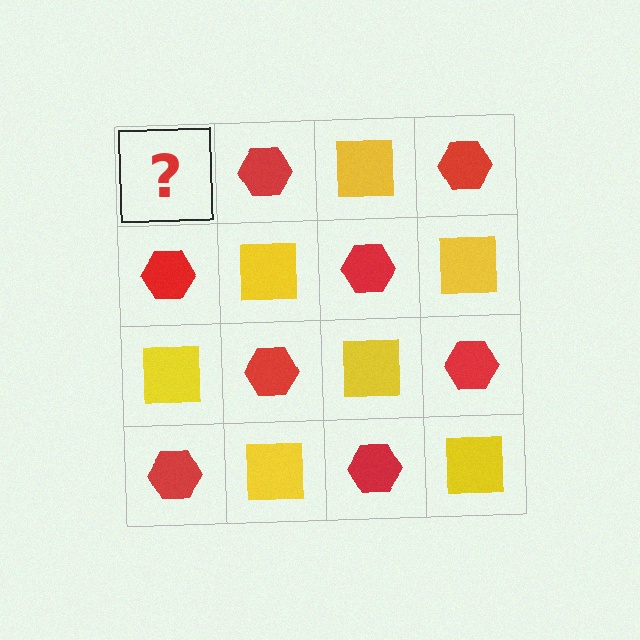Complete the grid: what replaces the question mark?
The question mark should be replaced with a yellow square.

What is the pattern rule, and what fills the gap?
The rule is that it alternates yellow square and red hexagon in a checkerboard pattern. The gap should be filled with a yellow square.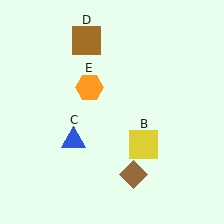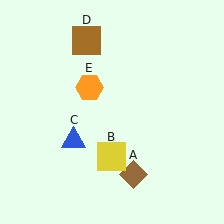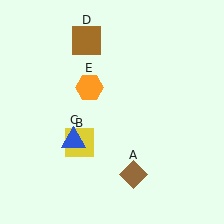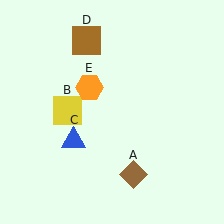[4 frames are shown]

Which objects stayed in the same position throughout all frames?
Brown diamond (object A) and blue triangle (object C) and brown square (object D) and orange hexagon (object E) remained stationary.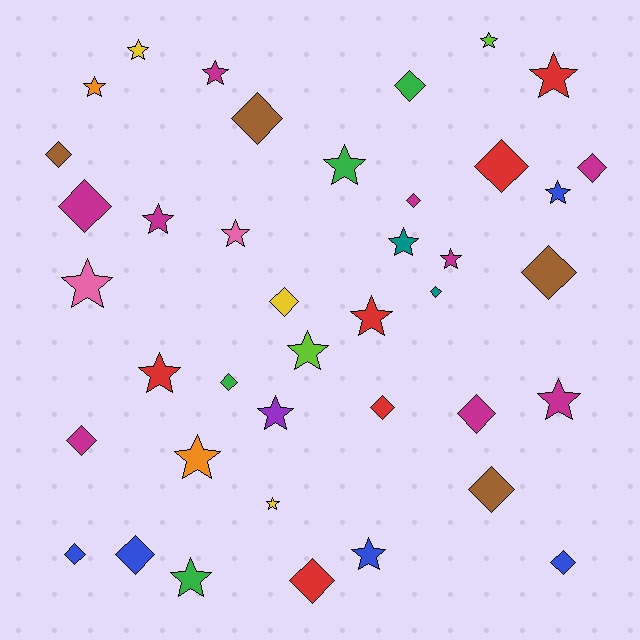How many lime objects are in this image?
There are 2 lime objects.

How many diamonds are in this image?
There are 19 diamonds.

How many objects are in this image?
There are 40 objects.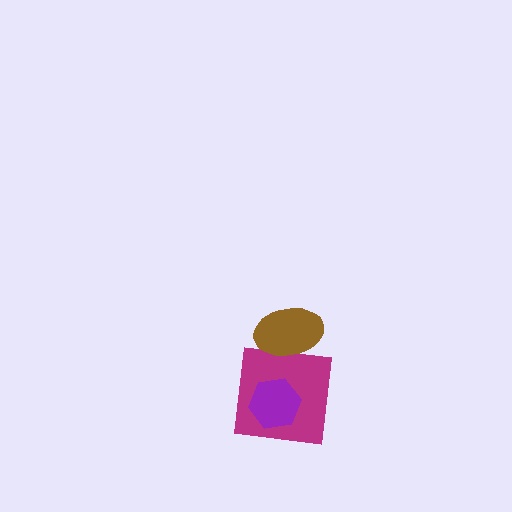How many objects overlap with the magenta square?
2 objects overlap with the magenta square.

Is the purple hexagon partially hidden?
No, no other shape covers it.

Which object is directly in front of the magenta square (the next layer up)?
The brown ellipse is directly in front of the magenta square.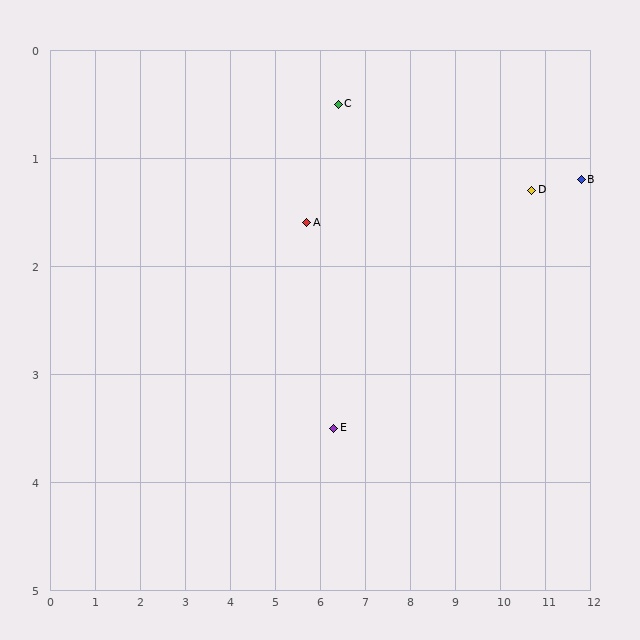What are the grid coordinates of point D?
Point D is at approximately (10.7, 1.3).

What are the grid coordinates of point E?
Point E is at approximately (6.3, 3.5).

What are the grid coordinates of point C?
Point C is at approximately (6.4, 0.5).